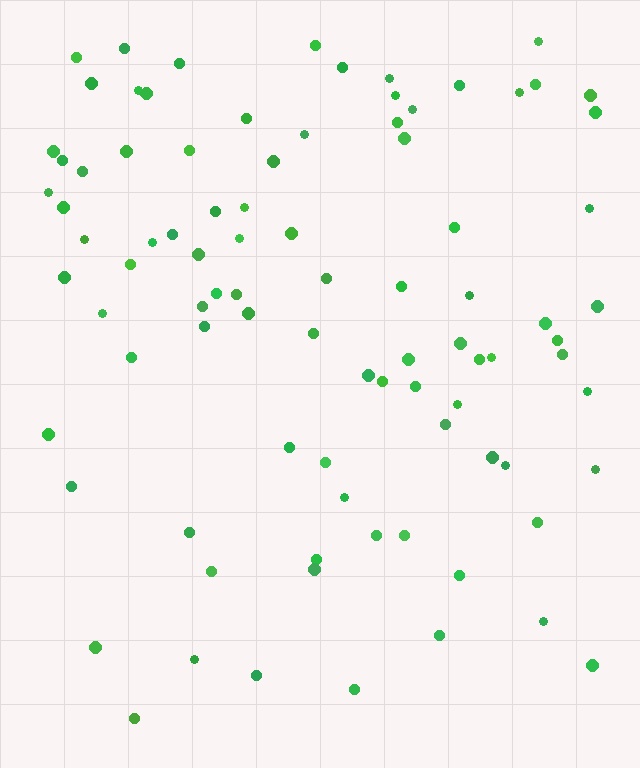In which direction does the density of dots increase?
From bottom to top, with the top side densest.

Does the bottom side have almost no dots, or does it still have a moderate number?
Still a moderate number, just noticeably fewer than the top.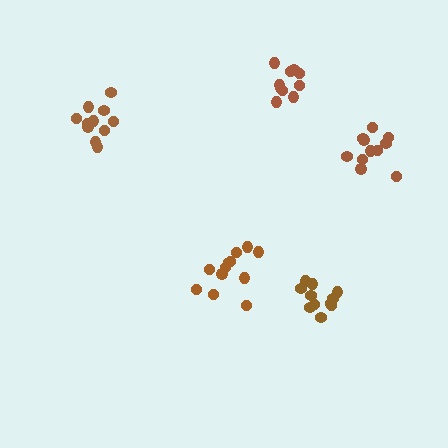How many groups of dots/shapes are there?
There are 5 groups.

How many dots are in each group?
Group 1: 12 dots, Group 2: 11 dots, Group 3: 10 dots, Group 4: 11 dots, Group 5: 11 dots (55 total).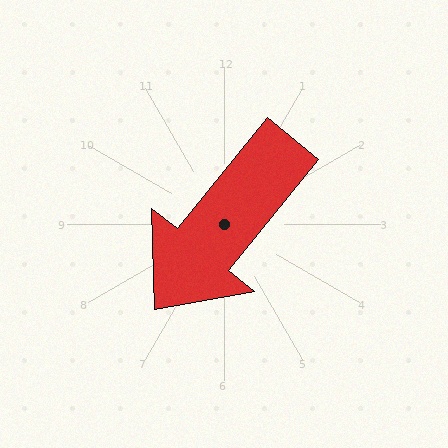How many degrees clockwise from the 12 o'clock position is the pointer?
Approximately 219 degrees.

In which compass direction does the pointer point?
Southwest.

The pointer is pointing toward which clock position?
Roughly 7 o'clock.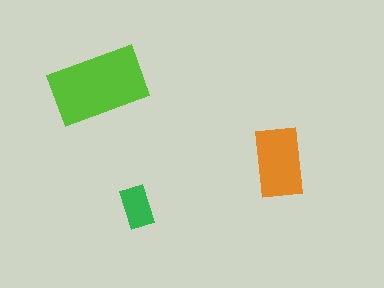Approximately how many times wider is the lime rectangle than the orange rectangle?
About 1.5 times wider.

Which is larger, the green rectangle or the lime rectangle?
The lime one.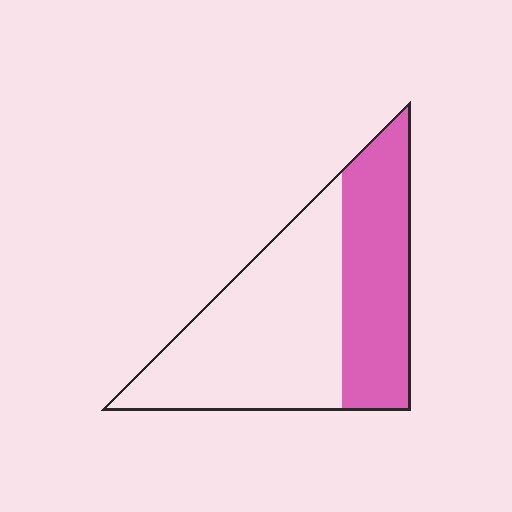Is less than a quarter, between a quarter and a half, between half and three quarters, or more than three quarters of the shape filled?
Between a quarter and a half.